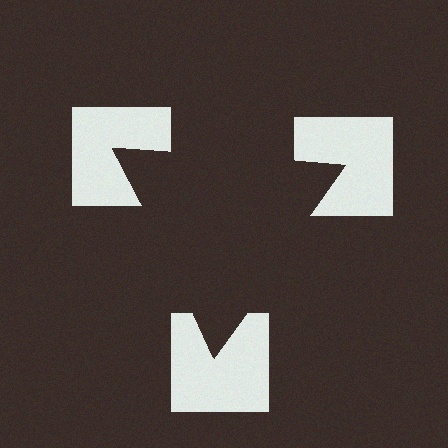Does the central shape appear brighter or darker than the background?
It typically appears slightly darker than the background, even though no actual brightness change is drawn.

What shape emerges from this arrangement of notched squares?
An illusory triangle — its edges are inferred from the aligned wedge cuts in the notched squares, not physically drawn.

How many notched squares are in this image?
There are 3 — one at each vertex of the illusory triangle.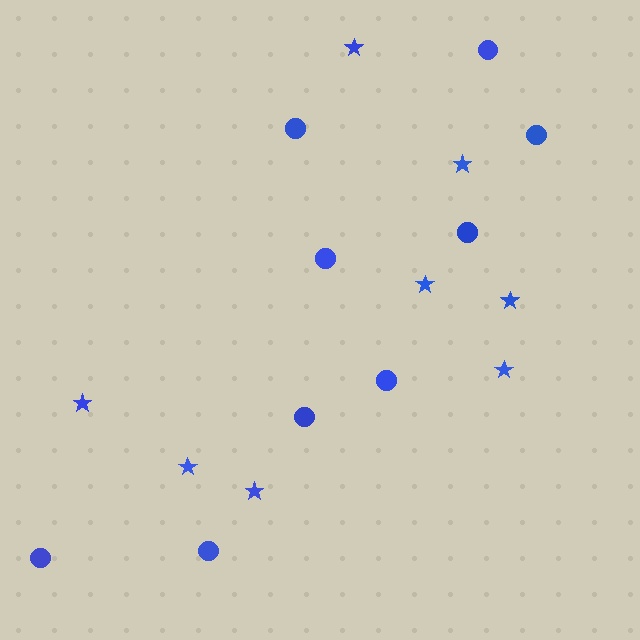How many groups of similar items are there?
There are 2 groups: one group of stars (8) and one group of circles (9).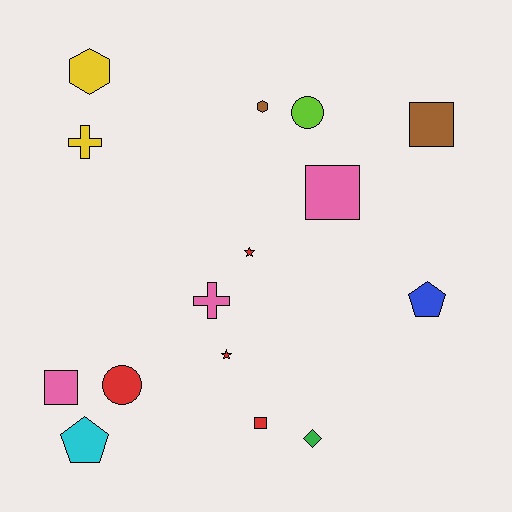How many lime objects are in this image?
There is 1 lime object.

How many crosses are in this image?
There are 2 crosses.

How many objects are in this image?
There are 15 objects.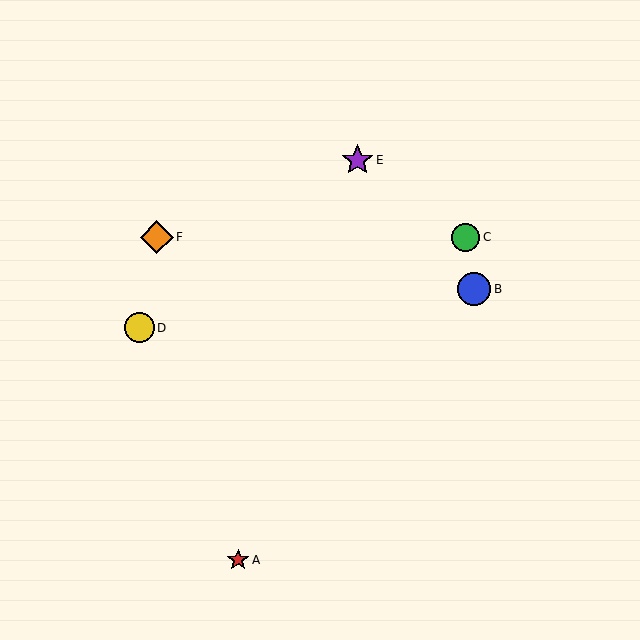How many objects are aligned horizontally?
2 objects (C, F) are aligned horizontally.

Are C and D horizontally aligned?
No, C is at y≈237 and D is at y≈328.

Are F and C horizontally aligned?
Yes, both are at y≈237.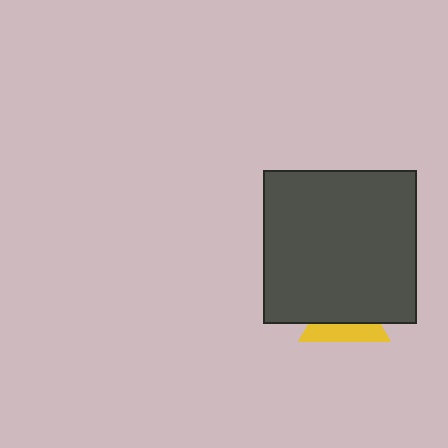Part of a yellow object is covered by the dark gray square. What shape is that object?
It is a triangle.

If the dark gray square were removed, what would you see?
You would see the complete yellow triangle.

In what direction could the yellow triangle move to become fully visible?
The yellow triangle could move down. That would shift it out from behind the dark gray square entirely.